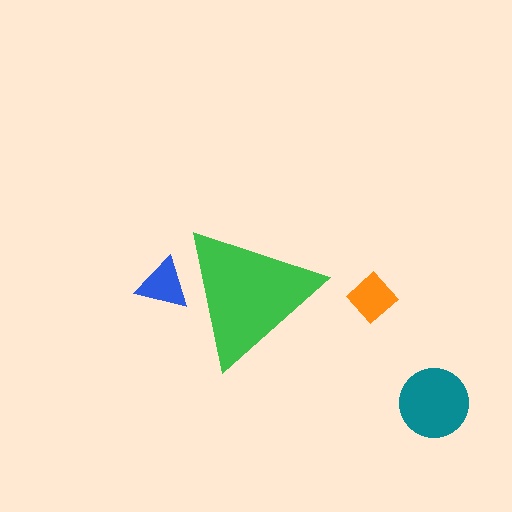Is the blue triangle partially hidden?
Yes, the blue triangle is partially hidden behind the green triangle.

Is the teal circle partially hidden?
No, the teal circle is fully visible.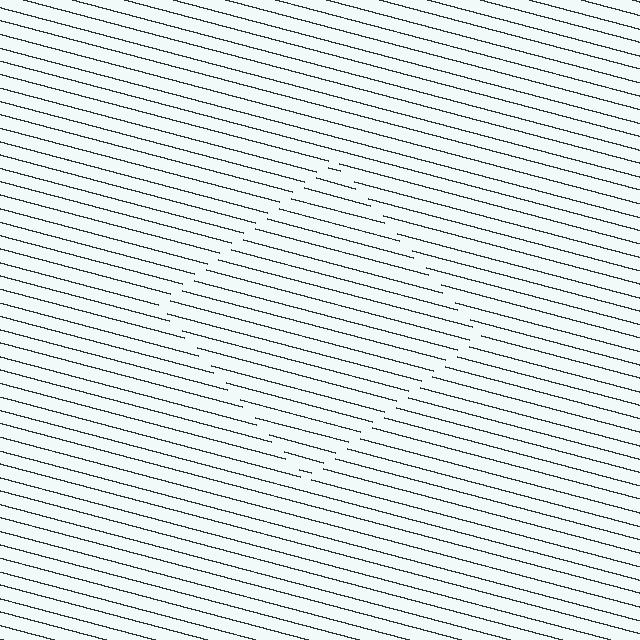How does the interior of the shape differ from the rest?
The interior of the shape contains the same grating, shifted by half a period — the contour is defined by the phase discontinuity where line-ends from the inner and outer gratings abut.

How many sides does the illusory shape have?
4 sides — the line-ends trace a square.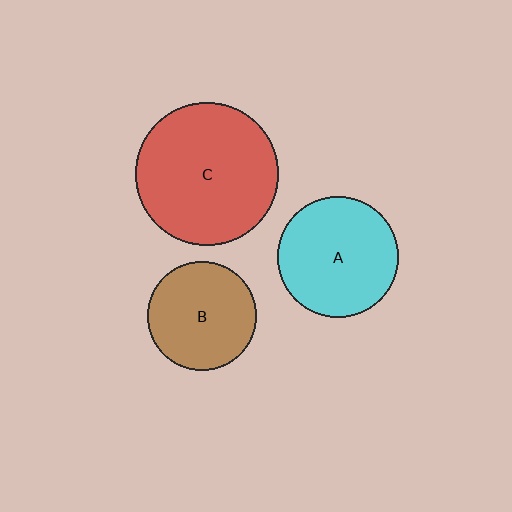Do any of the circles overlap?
No, none of the circles overlap.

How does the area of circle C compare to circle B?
Approximately 1.7 times.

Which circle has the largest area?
Circle C (red).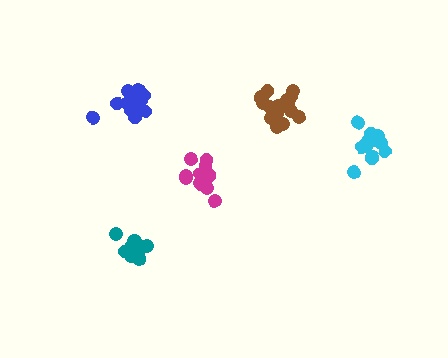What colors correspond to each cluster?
The clusters are colored: magenta, teal, blue, cyan, brown.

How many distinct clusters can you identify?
There are 5 distinct clusters.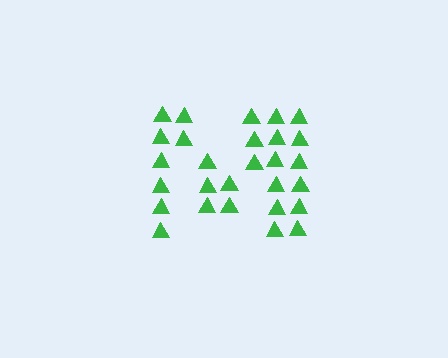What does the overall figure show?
The overall figure shows the letter M.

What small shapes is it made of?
It is made of small triangles.